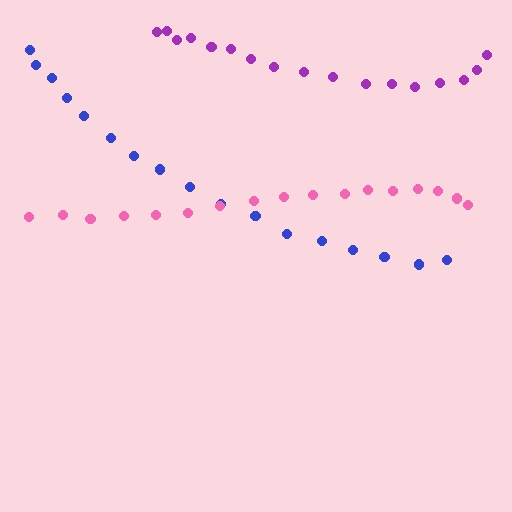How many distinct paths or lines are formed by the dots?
There are 3 distinct paths.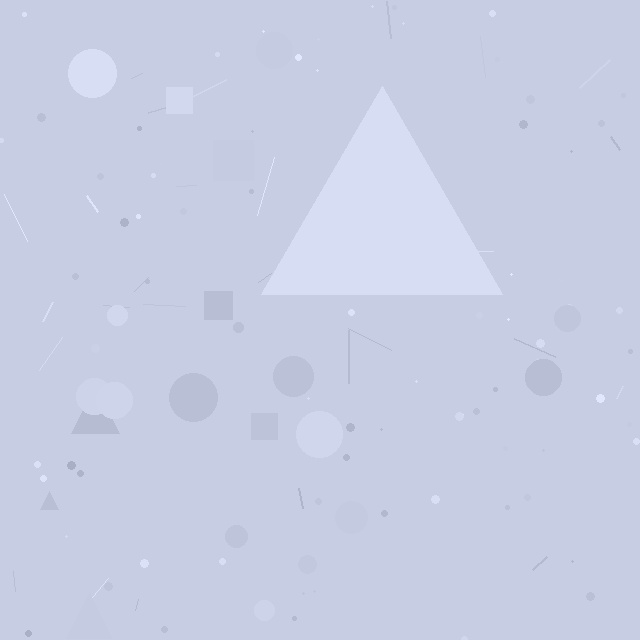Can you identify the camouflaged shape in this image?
The camouflaged shape is a triangle.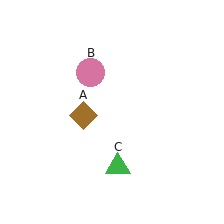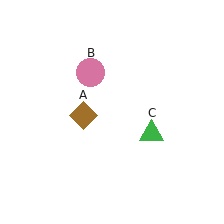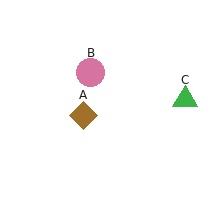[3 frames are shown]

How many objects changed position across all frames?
1 object changed position: green triangle (object C).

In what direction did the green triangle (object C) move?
The green triangle (object C) moved up and to the right.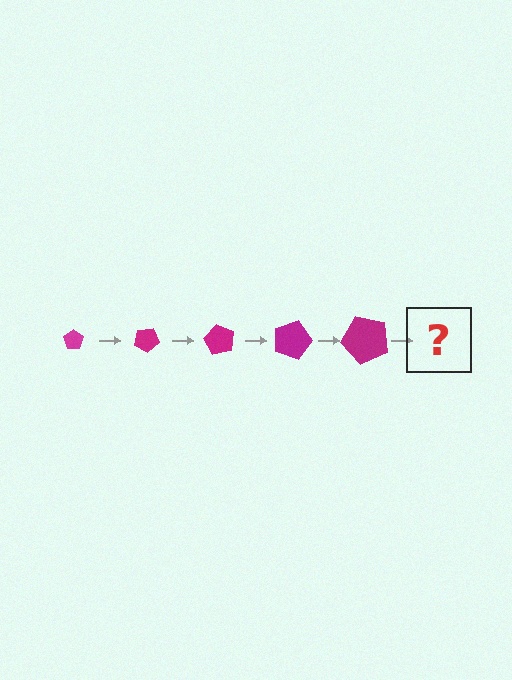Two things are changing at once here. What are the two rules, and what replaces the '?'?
The two rules are that the pentagon grows larger each step and it rotates 30 degrees each step. The '?' should be a pentagon, larger than the previous one and rotated 150 degrees from the start.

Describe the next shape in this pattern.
It should be a pentagon, larger than the previous one and rotated 150 degrees from the start.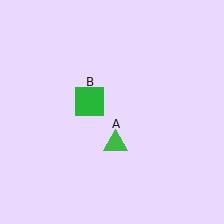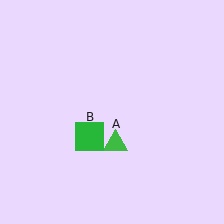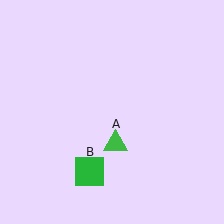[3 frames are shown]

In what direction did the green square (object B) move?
The green square (object B) moved down.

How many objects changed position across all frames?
1 object changed position: green square (object B).